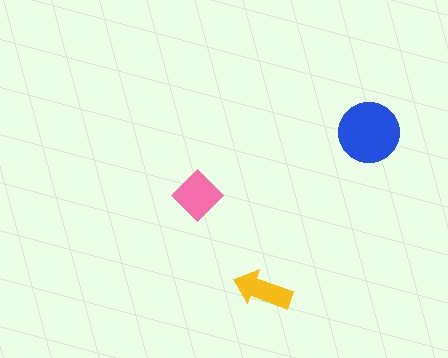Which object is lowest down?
The yellow arrow is bottommost.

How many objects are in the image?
There are 3 objects in the image.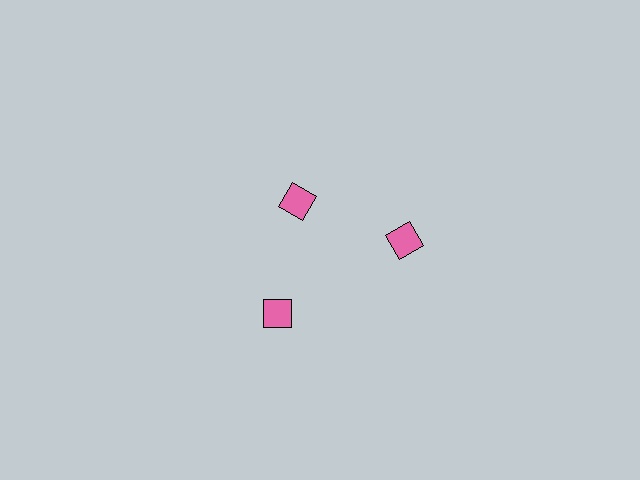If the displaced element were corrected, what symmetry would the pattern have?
It would have 3-fold rotational symmetry — the pattern would map onto itself every 120 degrees.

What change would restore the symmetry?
The symmetry would be restored by moving it outward, back onto the ring so that all 3 diamonds sit at equal angles and equal distance from the center.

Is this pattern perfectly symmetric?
No. The 3 pink diamonds are arranged in a ring, but one element near the 11 o'clock position is pulled inward toward the center, breaking the 3-fold rotational symmetry.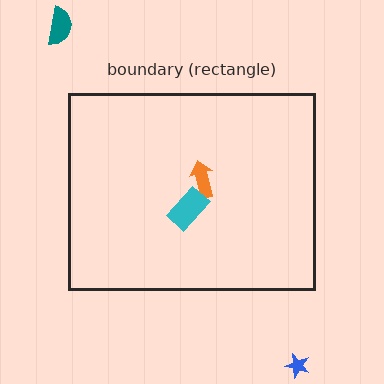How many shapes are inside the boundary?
2 inside, 2 outside.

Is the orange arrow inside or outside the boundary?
Inside.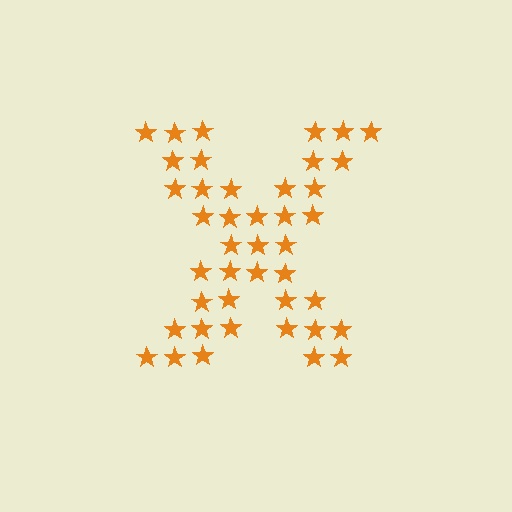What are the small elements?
The small elements are stars.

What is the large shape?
The large shape is the letter X.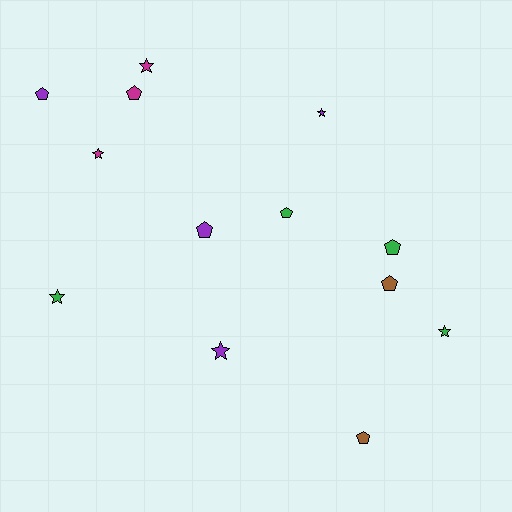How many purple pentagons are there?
There are 2 purple pentagons.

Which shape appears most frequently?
Pentagon, with 7 objects.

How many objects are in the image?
There are 13 objects.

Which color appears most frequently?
Purple, with 4 objects.